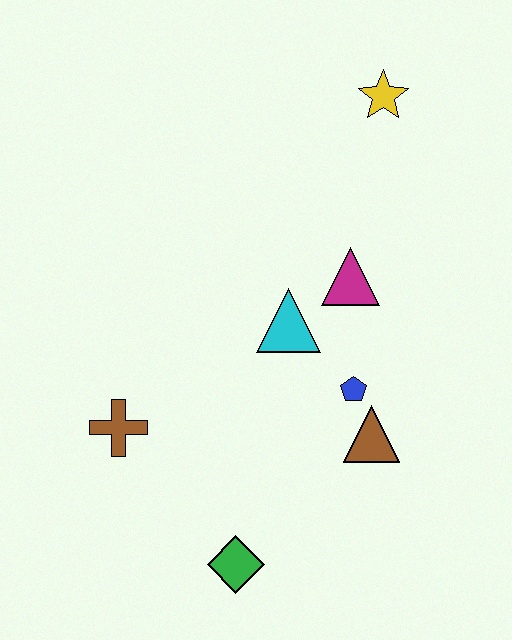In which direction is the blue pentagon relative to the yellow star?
The blue pentagon is below the yellow star.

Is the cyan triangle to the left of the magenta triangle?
Yes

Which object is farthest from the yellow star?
The green diamond is farthest from the yellow star.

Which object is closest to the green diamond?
The brown cross is closest to the green diamond.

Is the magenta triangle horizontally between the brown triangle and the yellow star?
No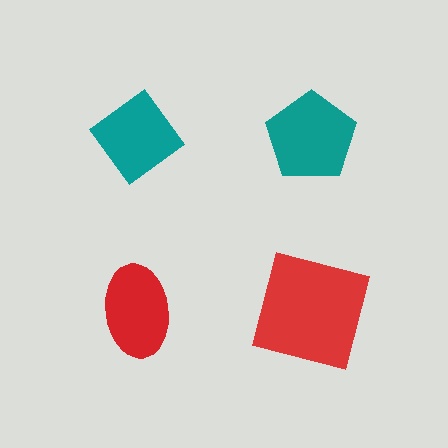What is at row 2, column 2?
A red square.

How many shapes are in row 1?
2 shapes.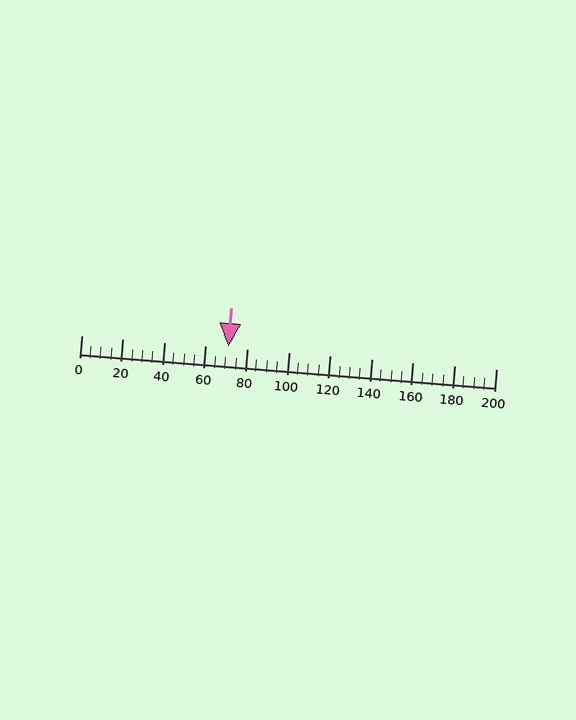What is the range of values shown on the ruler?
The ruler shows values from 0 to 200.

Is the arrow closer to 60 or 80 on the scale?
The arrow is closer to 80.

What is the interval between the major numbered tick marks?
The major tick marks are spaced 20 units apart.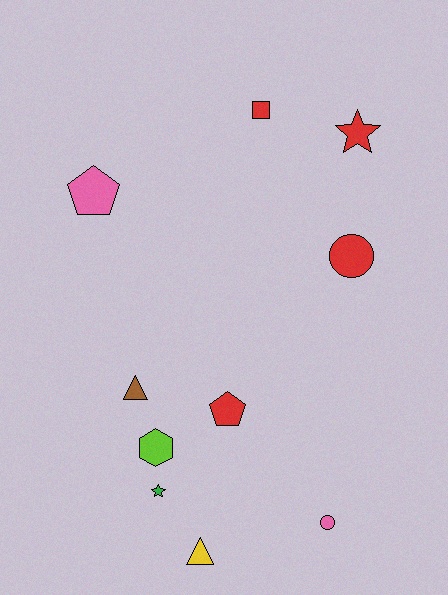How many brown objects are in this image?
There is 1 brown object.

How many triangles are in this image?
There are 2 triangles.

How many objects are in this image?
There are 10 objects.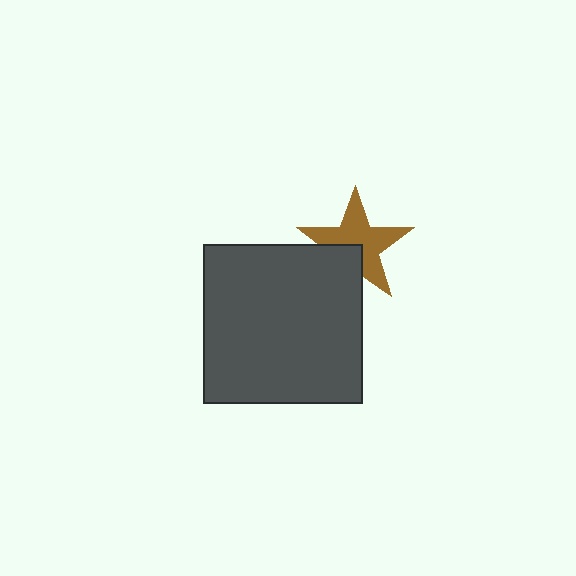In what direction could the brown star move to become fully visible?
The brown star could move toward the upper-right. That would shift it out from behind the dark gray square entirely.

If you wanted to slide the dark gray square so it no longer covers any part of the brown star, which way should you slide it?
Slide it toward the lower-left — that is the most direct way to separate the two shapes.